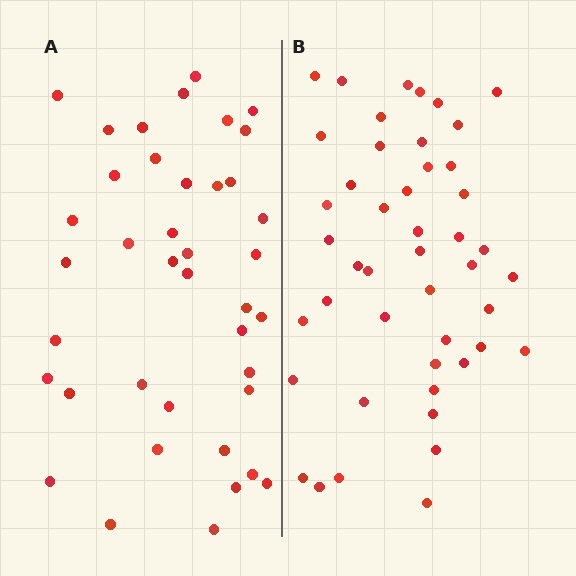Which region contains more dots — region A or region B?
Region B (the right region) has more dots.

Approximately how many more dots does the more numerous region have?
Region B has about 6 more dots than region A.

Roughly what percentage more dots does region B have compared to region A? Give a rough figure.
About 15% more.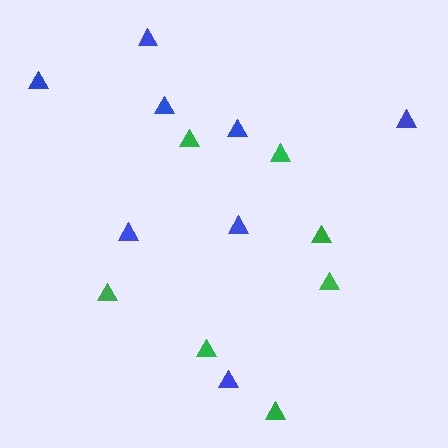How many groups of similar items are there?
There are 2 groups: one group of blue triangles (8) and one group of green triangles (7).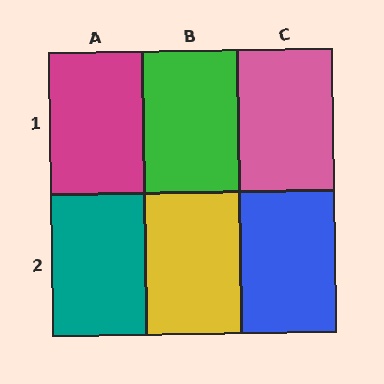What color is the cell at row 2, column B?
Yellow.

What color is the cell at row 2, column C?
Blue.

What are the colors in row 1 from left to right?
Magenta, green, pink.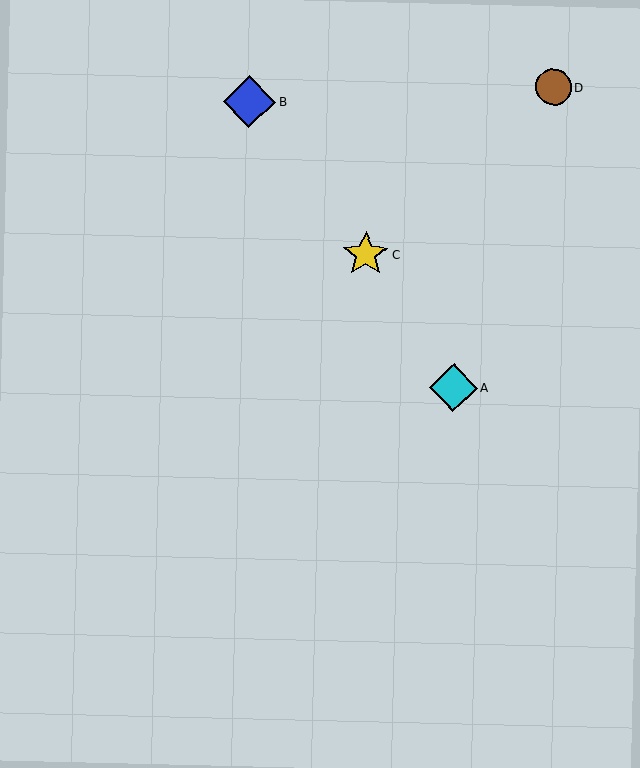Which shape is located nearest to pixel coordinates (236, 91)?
The blue diamond (labeled B) at (249, 102) is nearest to that location.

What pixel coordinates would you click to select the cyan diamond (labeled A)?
Click at (453, 388) to select the cyan diamond A.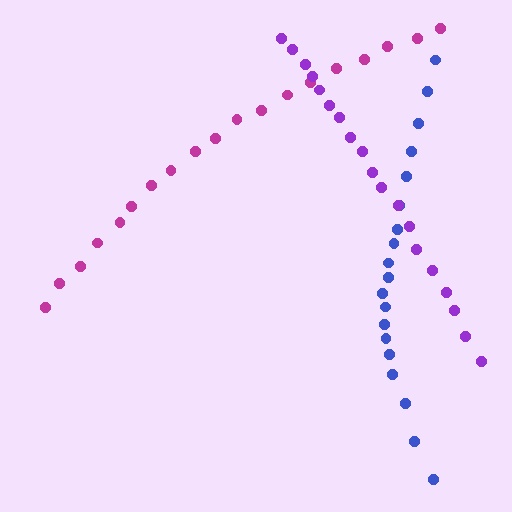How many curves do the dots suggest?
There are 3 distinct paths.